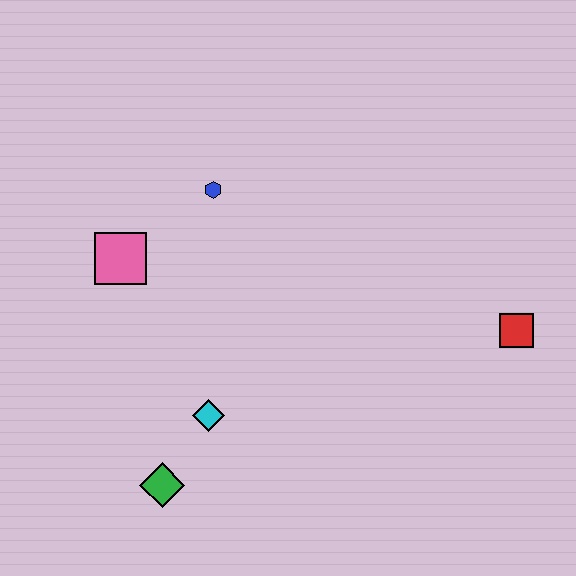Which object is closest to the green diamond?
The cyan diamond is closest to the green diamond.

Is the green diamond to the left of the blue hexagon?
Yes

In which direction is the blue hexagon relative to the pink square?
The blue hexagon is to the right of the pink square.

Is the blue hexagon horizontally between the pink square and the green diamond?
No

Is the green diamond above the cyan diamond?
No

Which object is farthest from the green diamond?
The red square is farthest from the green diamond.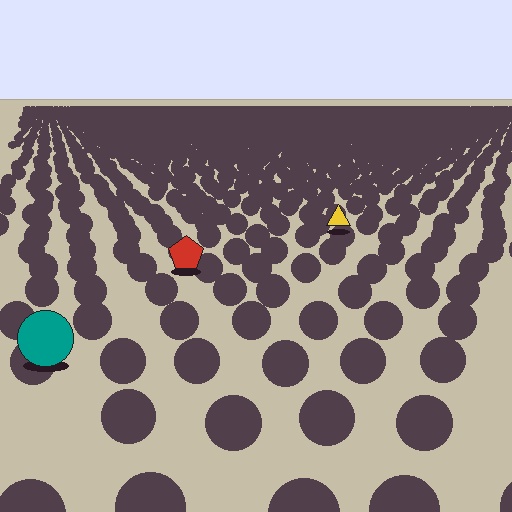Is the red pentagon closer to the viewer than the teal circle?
No. The teal circle is closer — you can tell from the texture gradient: the ground texture is coarser near it.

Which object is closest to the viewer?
The teal circle is closest. The texture marks near it are larger and more spread out.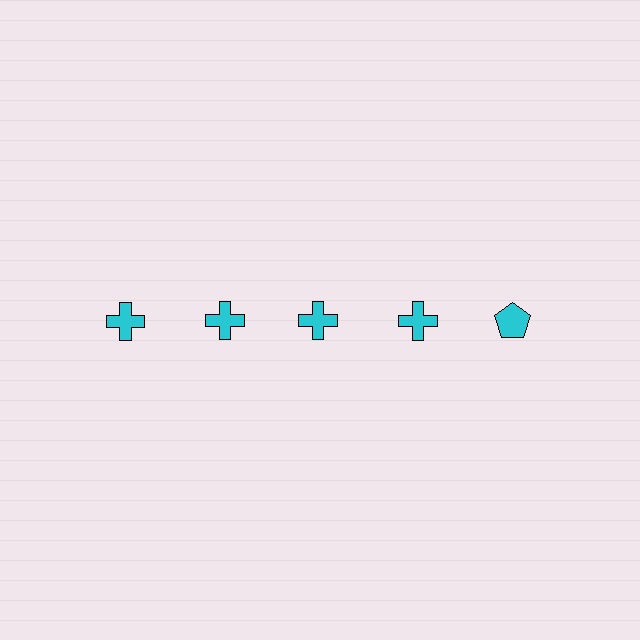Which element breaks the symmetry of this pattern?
The cyan pentagon in the top row, rightmost column breaks the symmetry. All other shapes are cyan crosses.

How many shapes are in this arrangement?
There are 5 shapes arranged in a grid pattern.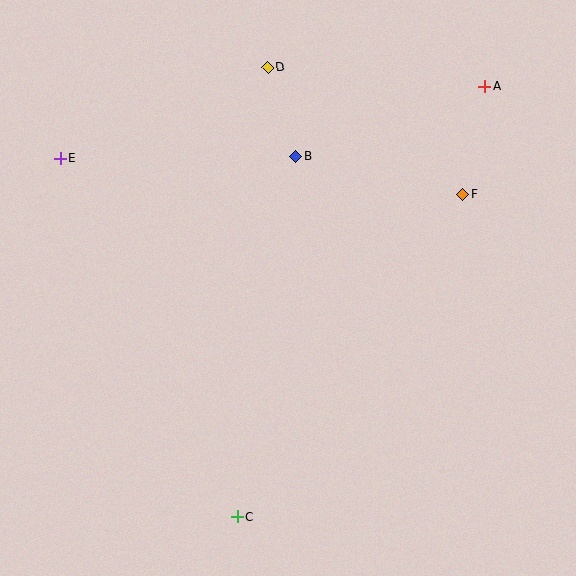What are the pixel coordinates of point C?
Point C is at (237, 517).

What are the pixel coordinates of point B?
Point B is at (296, 156).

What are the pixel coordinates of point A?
Point A is at (484, 86).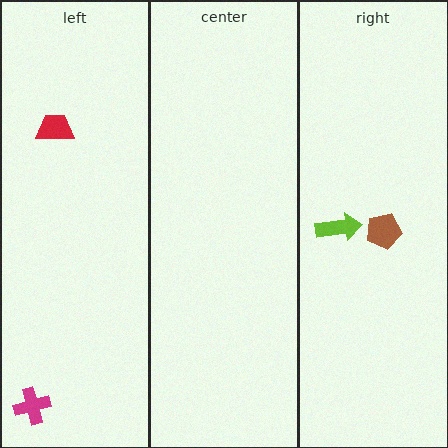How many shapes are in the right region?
2.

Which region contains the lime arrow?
The right region.